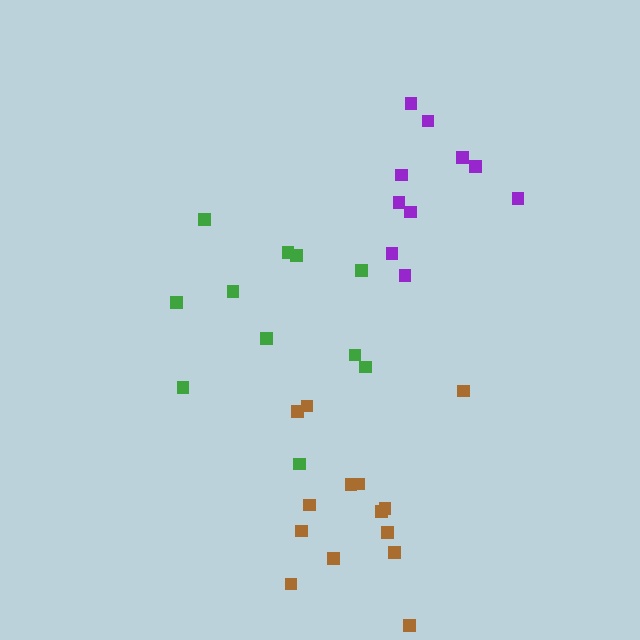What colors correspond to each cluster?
The clusters are colored: green, brown, purple.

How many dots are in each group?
Group 1: 11 dots, Group 2: 14 dots, Group 3: 10 dots (35 total).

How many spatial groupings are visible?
There are 3 spatial groupings.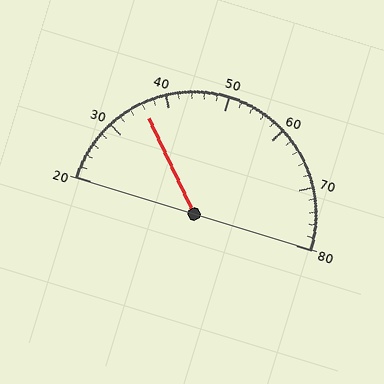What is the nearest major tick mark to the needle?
The nearest major tick mark is 40.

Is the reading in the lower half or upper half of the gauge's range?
The reading is in the lower half of the range (20 to 80).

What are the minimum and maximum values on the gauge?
The gauge ranges from 20 to 80.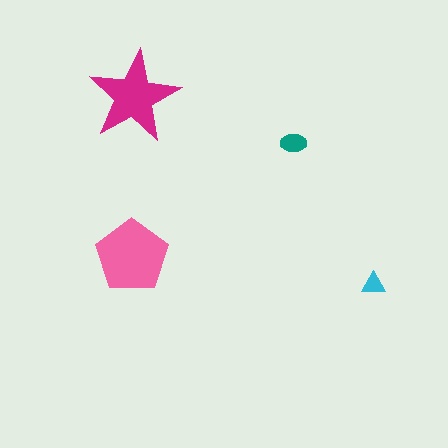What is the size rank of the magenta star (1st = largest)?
2nd.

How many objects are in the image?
There are 4 objects in the image.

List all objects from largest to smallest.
The pink pentagon, the magenta star, the teal ellipse, the cyan triangle.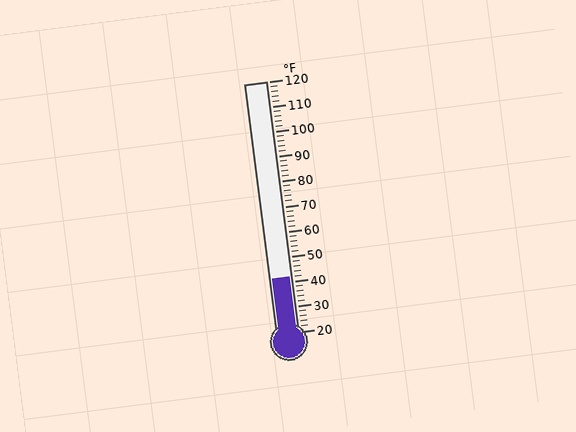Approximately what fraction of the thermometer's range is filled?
The thermometer is filled to approximately 20% of its range.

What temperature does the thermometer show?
The thermometer shows approximately 42°F.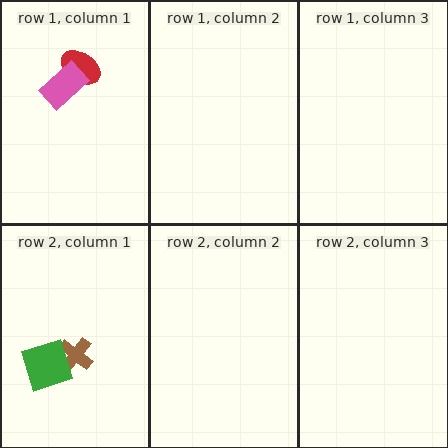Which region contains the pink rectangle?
The row 1, column 1 region.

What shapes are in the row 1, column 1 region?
The red ellipse, the pink rectangle.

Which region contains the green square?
The row 2, column 1 region.